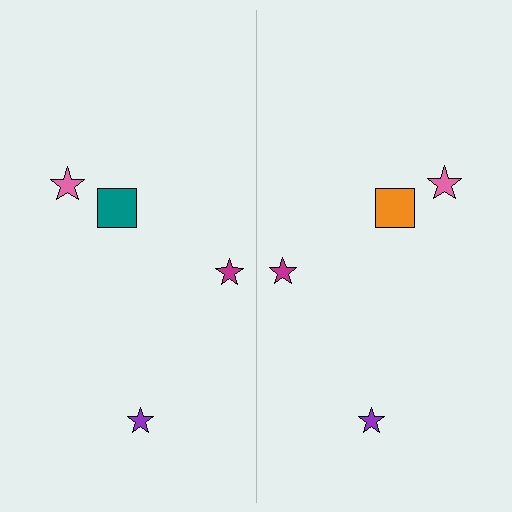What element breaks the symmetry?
The orange square on the right side breaks the symmetry — its mirror counterpart is teal.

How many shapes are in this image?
There are 8 shapes in this image.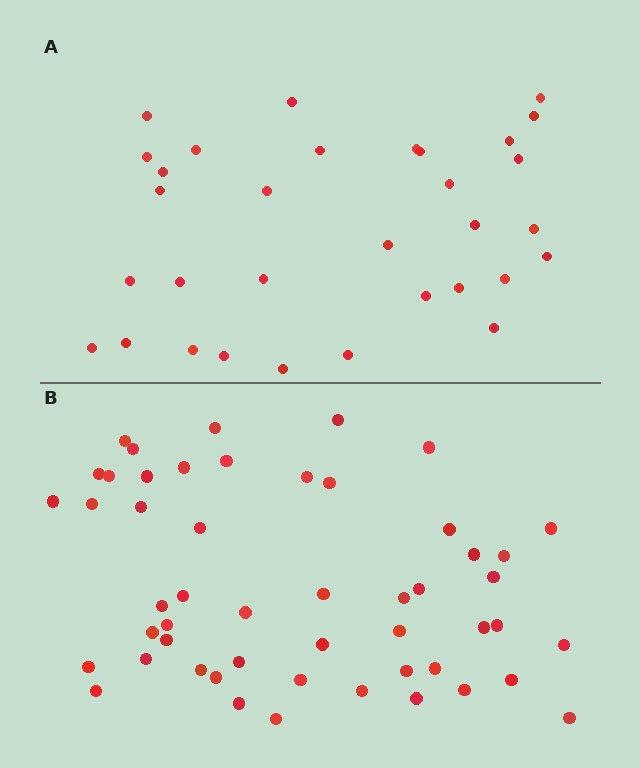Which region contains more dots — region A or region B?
Region B (the bottom region) has more dots.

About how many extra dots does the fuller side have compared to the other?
Region B has approximately 20 more dots than region A.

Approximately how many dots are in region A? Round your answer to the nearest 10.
About 30 dots. (The exact count is 32, which rounds to 30.)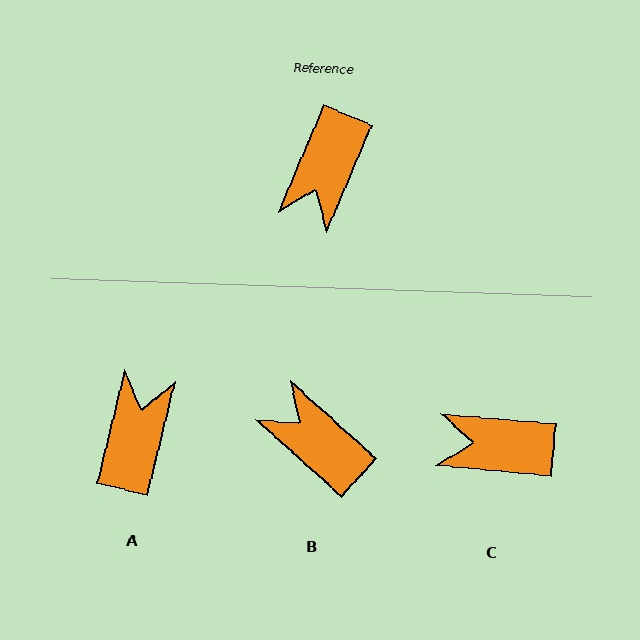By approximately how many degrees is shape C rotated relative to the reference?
Approximately 72 degrees clockwise.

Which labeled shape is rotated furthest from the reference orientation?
A, about 171 degrees away.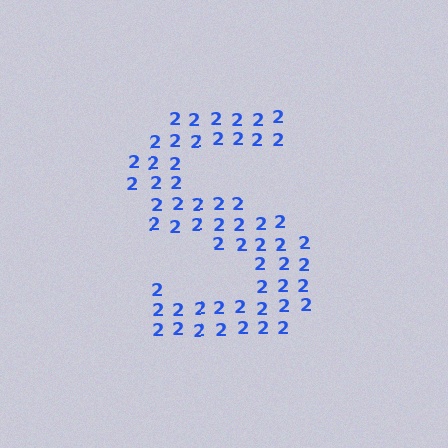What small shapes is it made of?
It is made of small digit 2's.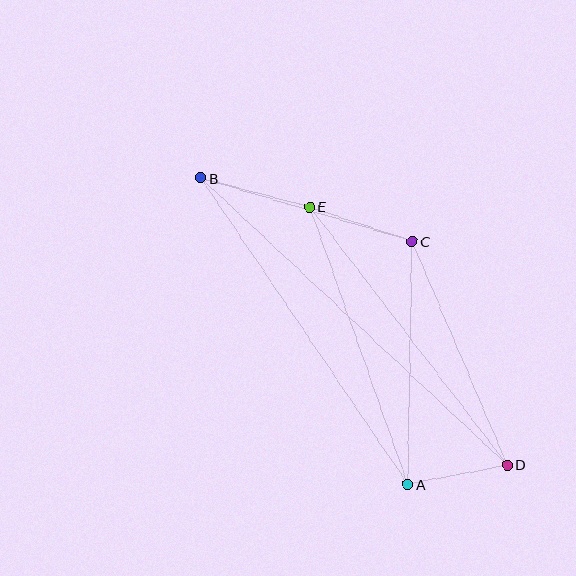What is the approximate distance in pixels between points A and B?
The distance between A and B is approximately 370 pixels.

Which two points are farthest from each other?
Points B and D are farthest from each other.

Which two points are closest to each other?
Points A and D are closest to each other.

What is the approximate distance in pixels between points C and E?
The distance between C and E is approximately 108 pixels.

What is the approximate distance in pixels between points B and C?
The distance between B and C is approximately 221 pixels.